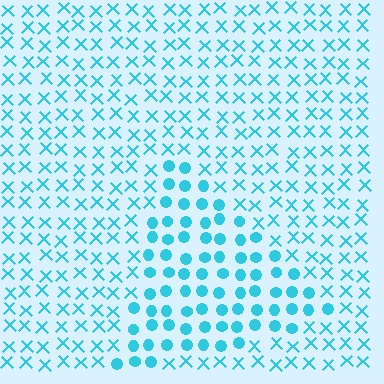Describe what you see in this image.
The image is filled with small cyan elements arranged in a uniform grid. A triangle-shaped region contains circles, while the surrounding area contains X marks. The boundary is defined purely by the change in element shape.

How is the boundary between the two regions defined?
The boundary is defined by a change in element shape: circles inside vs. X marks outside. All elements share the same color and spacing.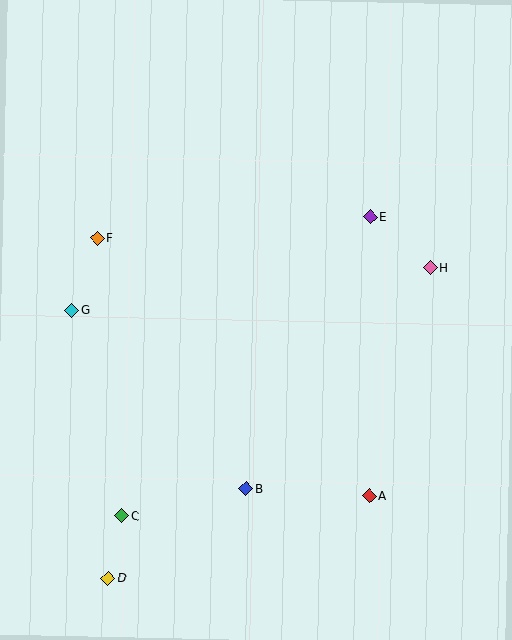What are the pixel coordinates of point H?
Point H is at (430, 267).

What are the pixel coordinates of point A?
Point A is at (369, 495).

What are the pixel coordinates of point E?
Point E is at (371, 217).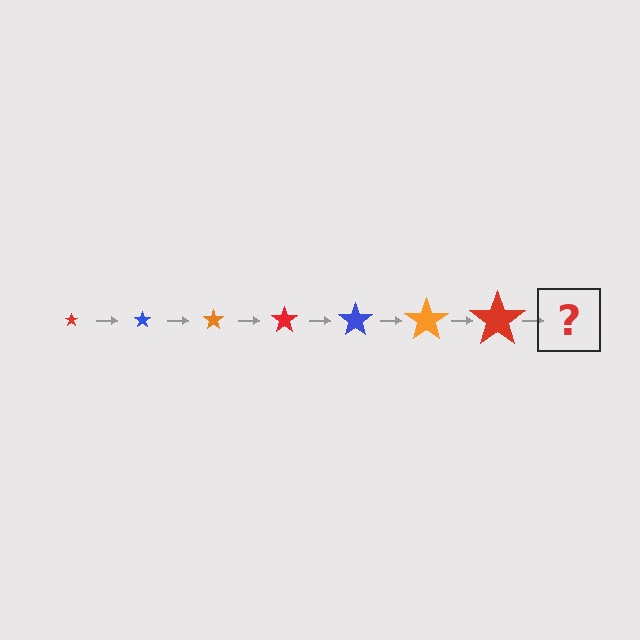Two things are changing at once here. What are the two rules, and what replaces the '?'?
The two rules are that the star grows larger each step and the color cycles through red, blue, and orange. The '?' should be a blue star, larger than the previous one.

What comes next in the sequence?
The next element should be a blue star, larger than the previous one.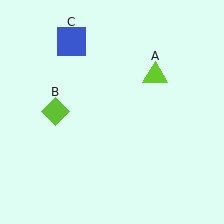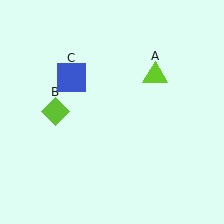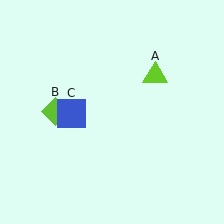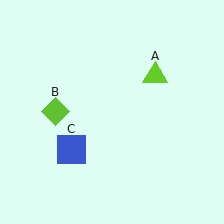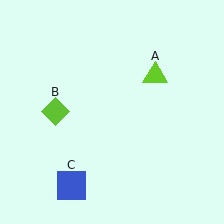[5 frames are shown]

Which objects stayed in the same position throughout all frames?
Lime triangle (object A) and lime diamond (object B) remained stationary.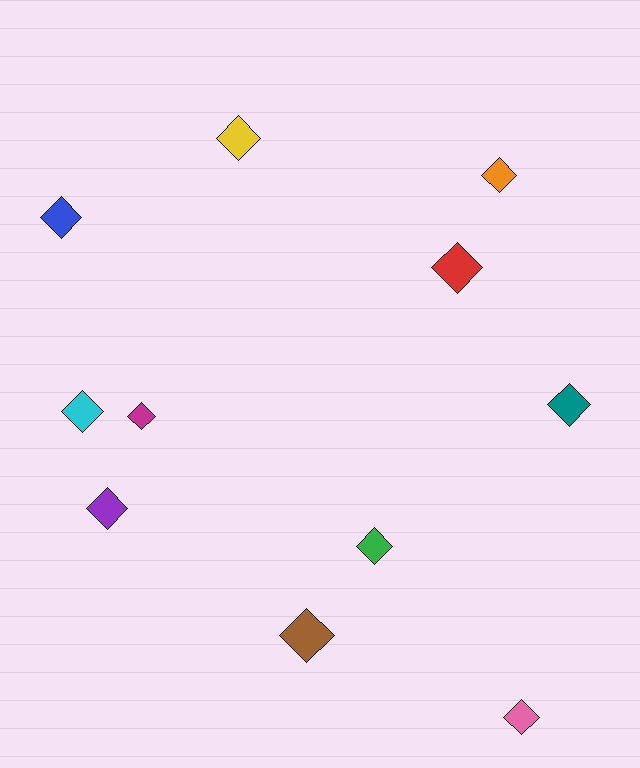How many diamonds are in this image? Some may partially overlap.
There are 11 diamonds.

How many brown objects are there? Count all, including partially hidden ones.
There is 1 brown object.